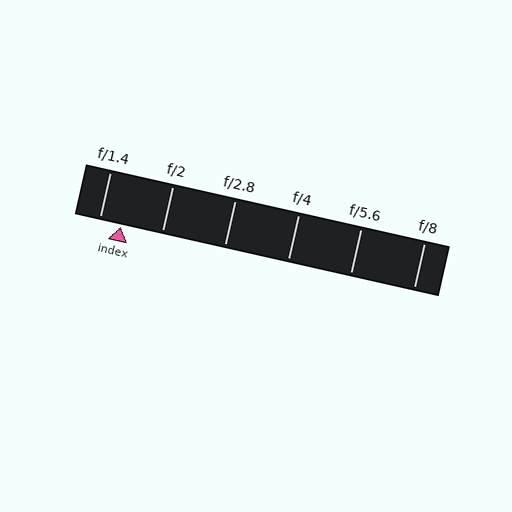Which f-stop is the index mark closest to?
The index mark is closest to f/1.4.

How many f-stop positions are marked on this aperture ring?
There are 6 f-stop positions marked.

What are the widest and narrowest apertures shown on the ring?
The widest aperture shown is f/1.4 and the narrowest is f/8.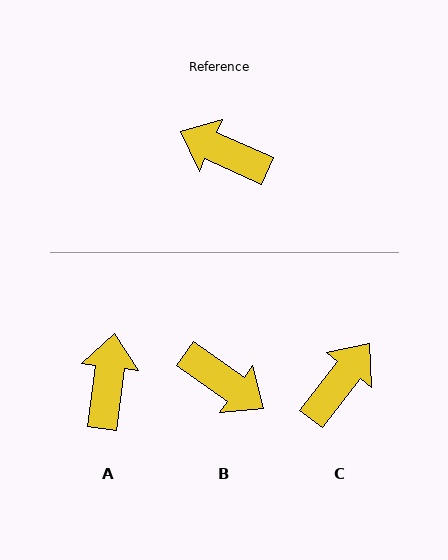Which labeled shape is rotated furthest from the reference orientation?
B, about 169 degrees away.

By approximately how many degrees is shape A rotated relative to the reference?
Approximately 73 degrees clockwise.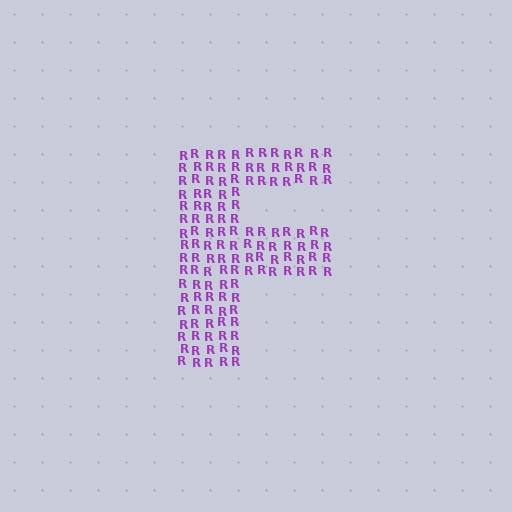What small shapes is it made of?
It is made of small letter R's.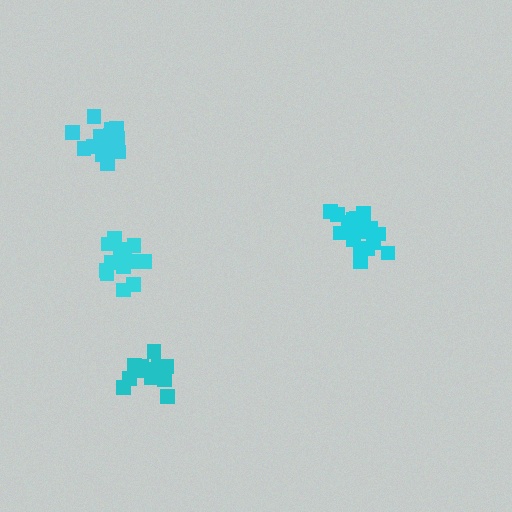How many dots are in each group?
Group 1: 20 dots, Group 2: 19 dots, Group 3: 14 dots, Group 4: 15 dots (68 total).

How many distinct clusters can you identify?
There are 4 distinct clusters.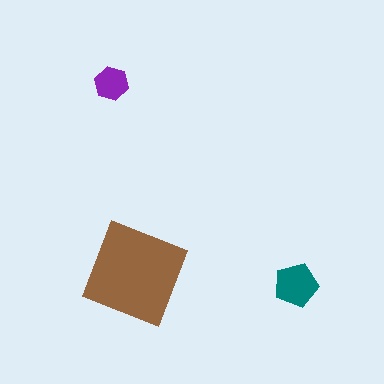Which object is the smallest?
The purple hexagon.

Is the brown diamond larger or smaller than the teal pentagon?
Larger.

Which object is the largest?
The brown diamond.